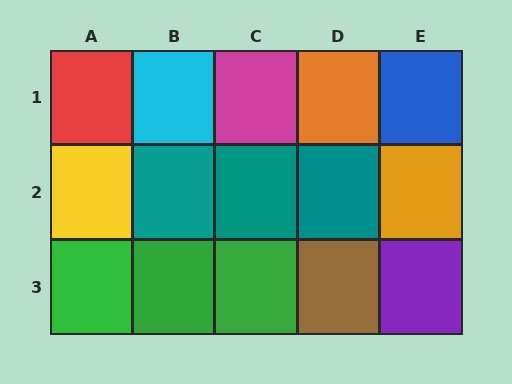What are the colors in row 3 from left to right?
Green, green, green, brown, purple.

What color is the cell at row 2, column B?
Teal.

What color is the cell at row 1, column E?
Blue.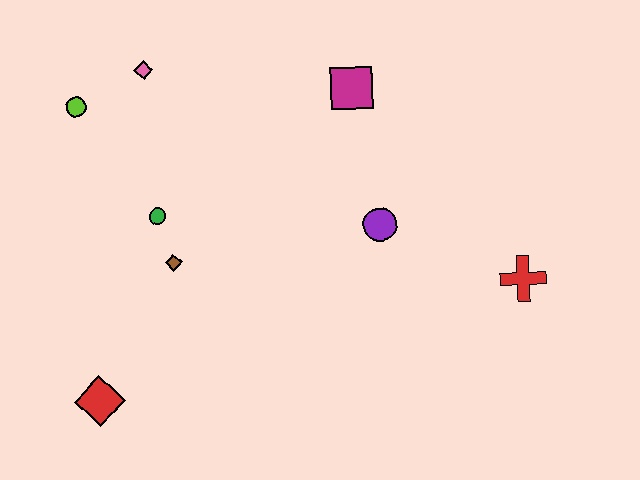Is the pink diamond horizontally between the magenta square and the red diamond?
Yes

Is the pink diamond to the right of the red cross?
No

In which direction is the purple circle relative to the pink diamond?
The purple circle is to the right of the pink diamond.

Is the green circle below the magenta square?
Yes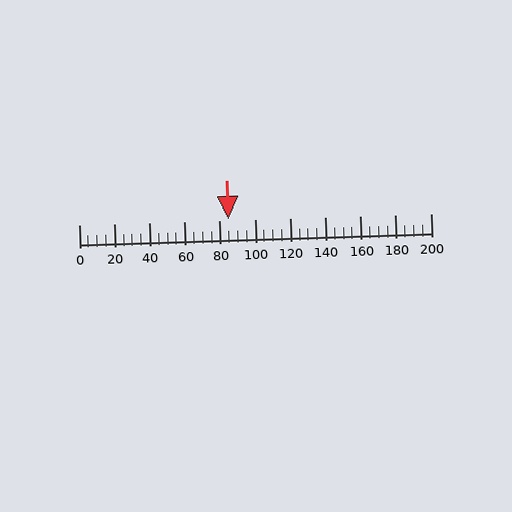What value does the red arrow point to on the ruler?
The red arrow points to approximately 85.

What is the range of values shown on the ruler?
The ruler shows values from 0 to 200.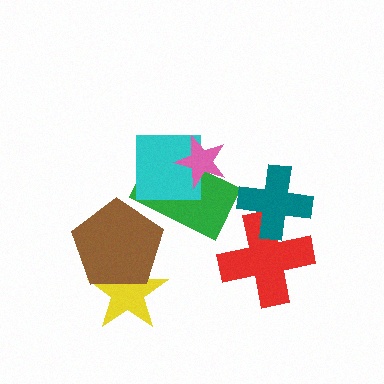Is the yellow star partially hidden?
Yes, it is partially covered by another shape.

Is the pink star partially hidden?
No, no other shape covers it.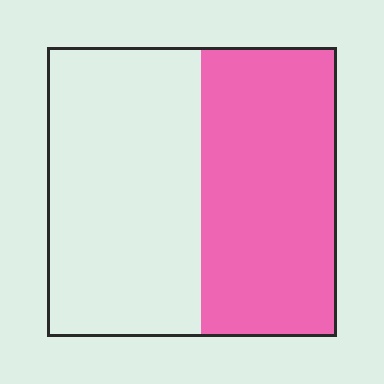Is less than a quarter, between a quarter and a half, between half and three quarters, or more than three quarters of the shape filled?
Between a quarter and a half.